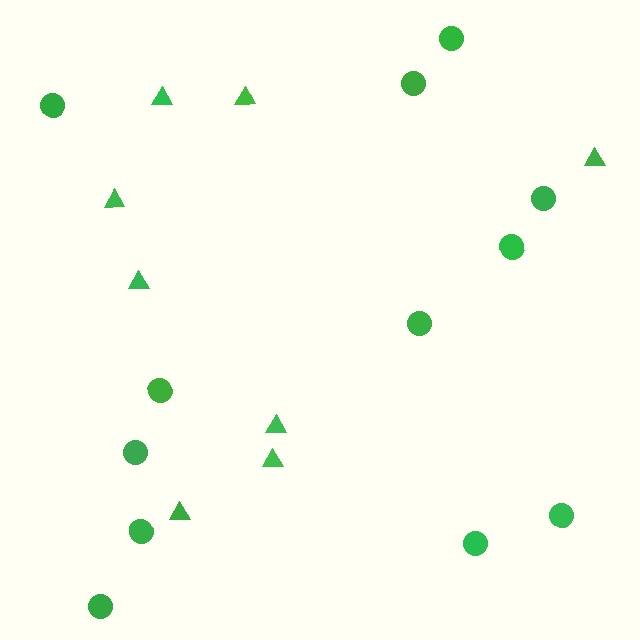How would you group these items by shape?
There are 2 groups: one group of circles (12) and one group of triangles (8).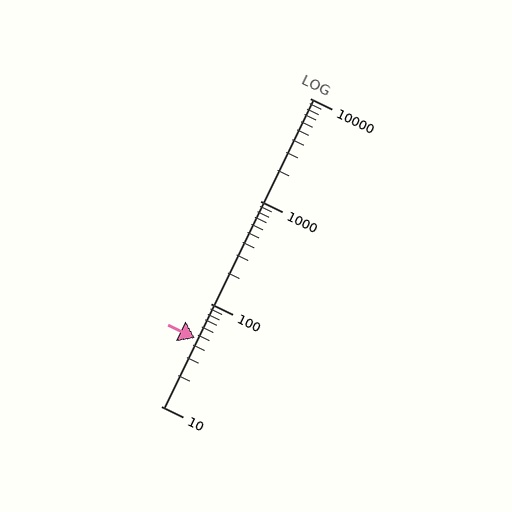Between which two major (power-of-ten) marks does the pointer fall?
The pointer is between 10 and 100.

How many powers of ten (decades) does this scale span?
The scale spans 3 decades, from 10 to 10000.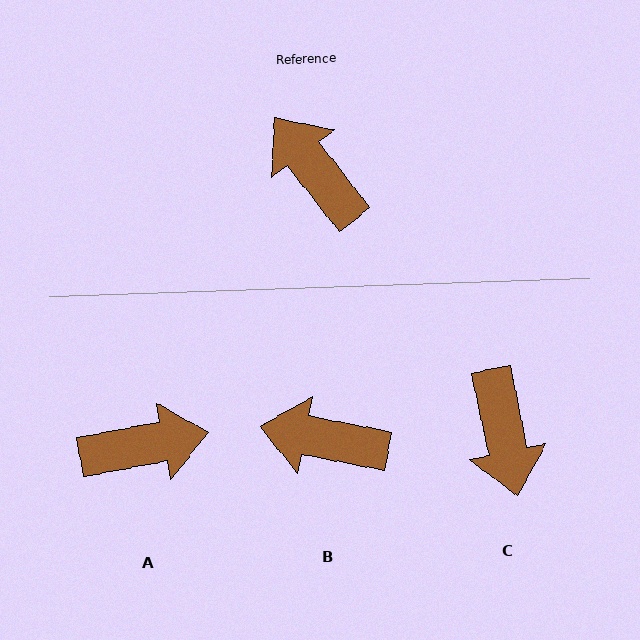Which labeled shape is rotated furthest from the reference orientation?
C, about 154 degrees away.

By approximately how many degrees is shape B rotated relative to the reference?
Approximately 41 degrees counter-clockwise.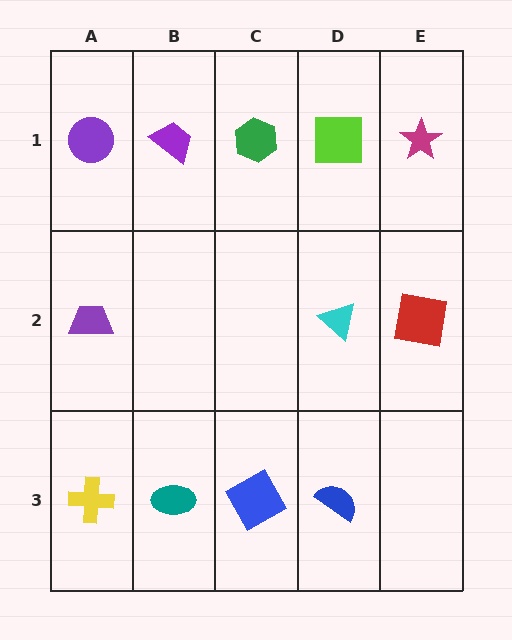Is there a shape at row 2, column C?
No, that cell is empty.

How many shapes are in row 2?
3 shapes.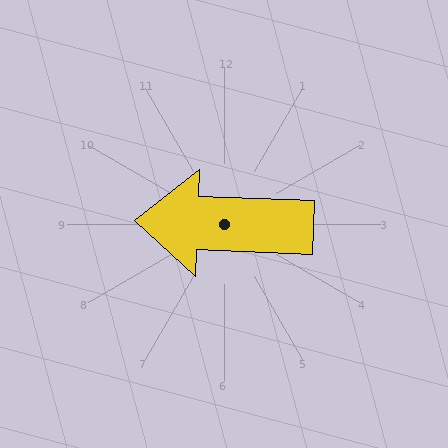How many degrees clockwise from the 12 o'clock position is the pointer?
Approximately 272 degrees.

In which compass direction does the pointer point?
West.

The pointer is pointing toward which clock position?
Roughly 9 o'clock.